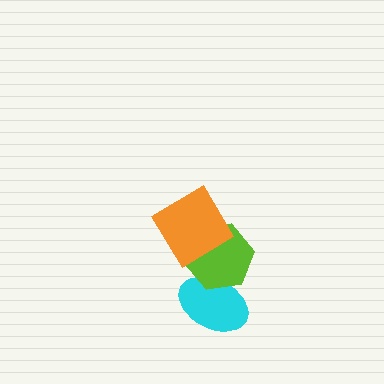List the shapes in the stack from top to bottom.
From top to bottom: the orange diamond, the lime hexagon, the cyan ellipse.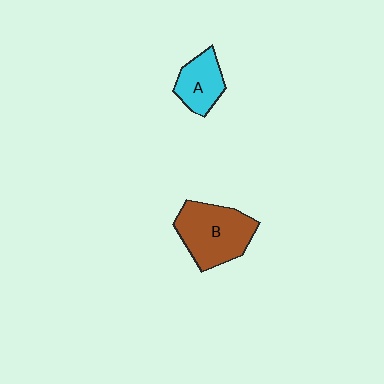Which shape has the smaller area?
Shape A (cyan).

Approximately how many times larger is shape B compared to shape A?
Approximately 1.7 times.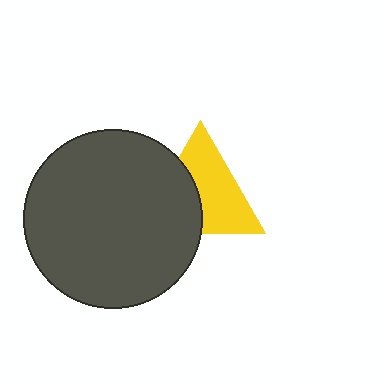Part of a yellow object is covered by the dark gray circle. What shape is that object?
It is a triangle.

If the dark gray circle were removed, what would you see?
You would see the complete yellow triangle.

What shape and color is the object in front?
The object in front is a dark gray circle.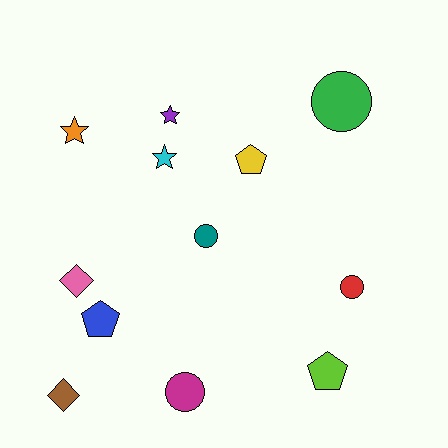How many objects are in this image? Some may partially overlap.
There are 12 objects.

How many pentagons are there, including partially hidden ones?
There are 3 pentagons.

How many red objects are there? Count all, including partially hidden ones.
There is 1 red object.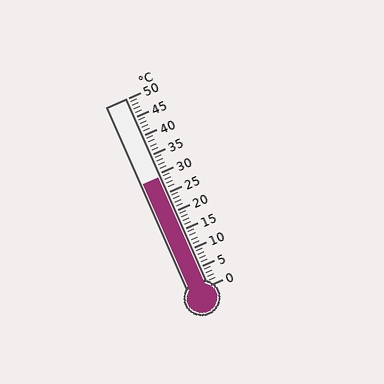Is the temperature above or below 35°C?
The temperature is below 35°C.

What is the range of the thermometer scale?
The thermometer scale ranges from 0°C to 50°C.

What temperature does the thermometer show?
The thermometer shows approximately 29°C.